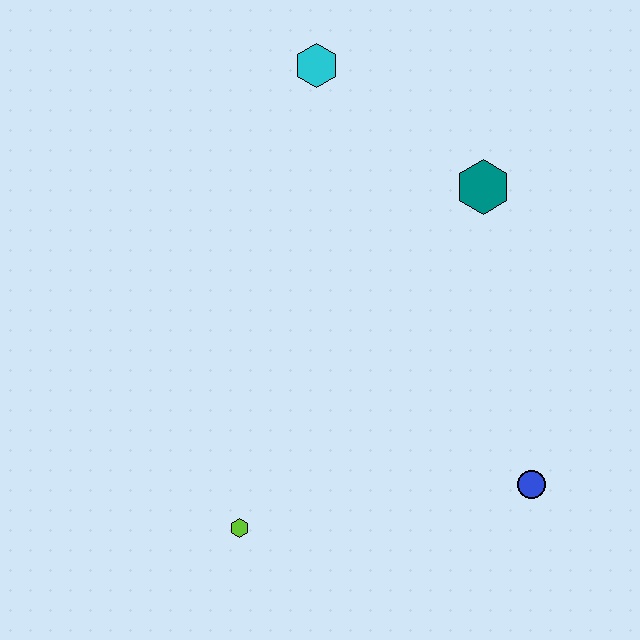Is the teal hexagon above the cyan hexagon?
No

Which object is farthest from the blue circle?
The cyan hexagon is farthest from the blue circle.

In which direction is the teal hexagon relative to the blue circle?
The teal hexagon is above the blue circle.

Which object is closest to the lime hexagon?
The blue circle is closest to the lime hexagon.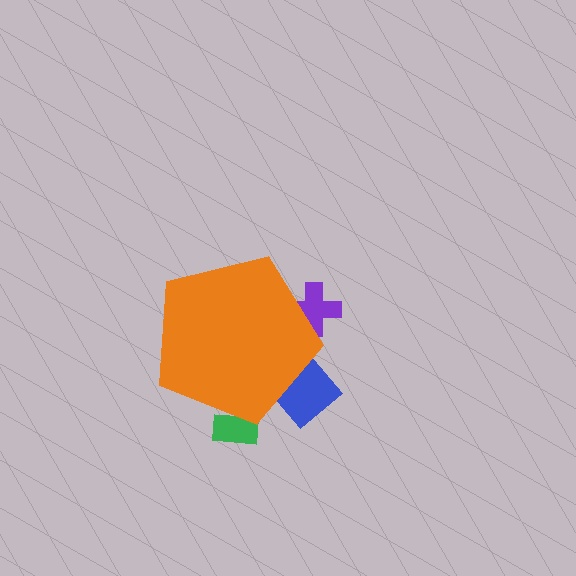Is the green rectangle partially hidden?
Yes, the green rectangle is partially hidden behind the orange pentagon.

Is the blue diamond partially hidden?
Yes, the blue diamond is partially hidden behind the orange pentagon.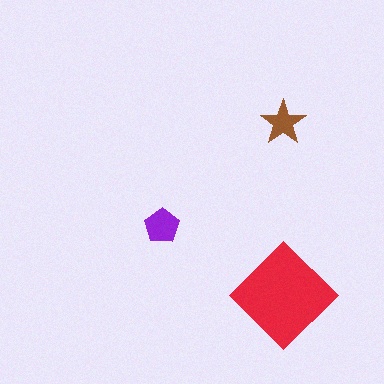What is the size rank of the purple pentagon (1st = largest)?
2nd.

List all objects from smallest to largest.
The brown star, the purple pentagon, the red diamond.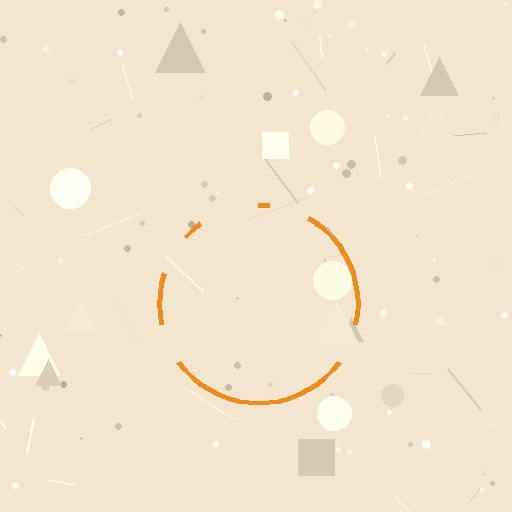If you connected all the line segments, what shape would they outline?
They would outline a circle.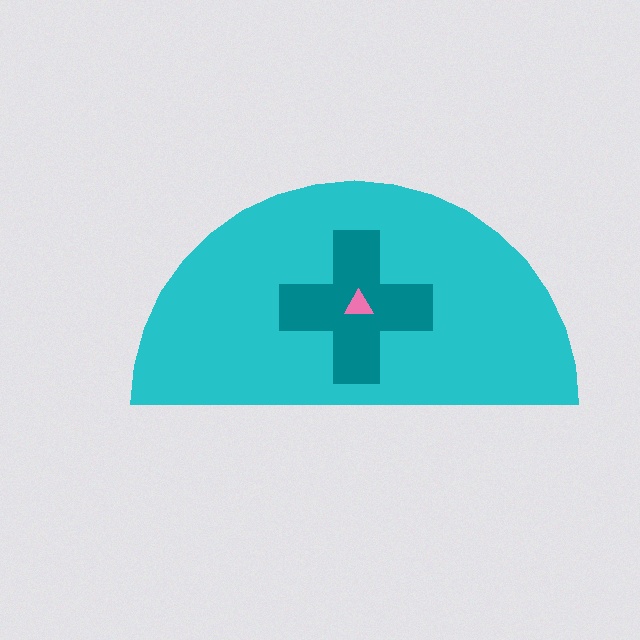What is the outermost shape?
The cyan semicircle.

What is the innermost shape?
The pink triangle.